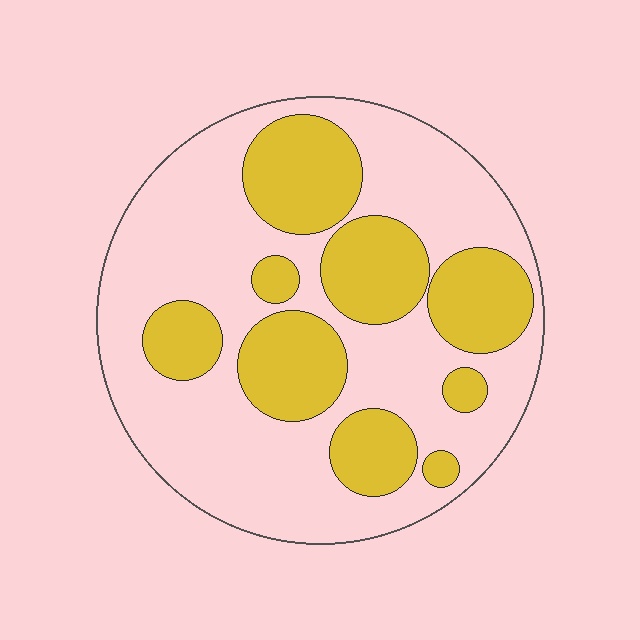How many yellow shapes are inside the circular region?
9.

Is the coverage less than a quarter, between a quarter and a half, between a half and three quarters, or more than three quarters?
Between a quarter and a half.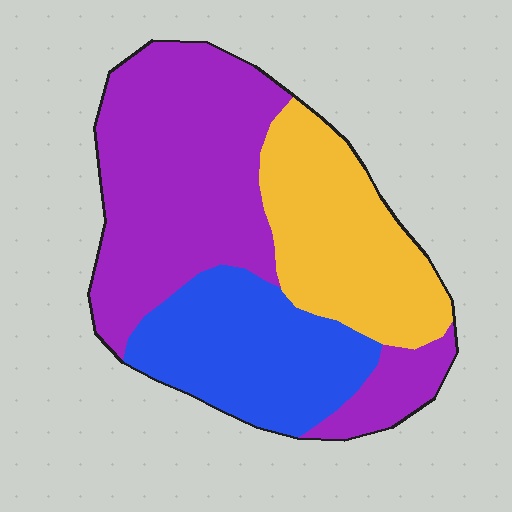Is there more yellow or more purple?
Purple.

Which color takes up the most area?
Purple, at roughly 50%.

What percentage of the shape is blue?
Blue takes up about one quarter (1/4) of the shape.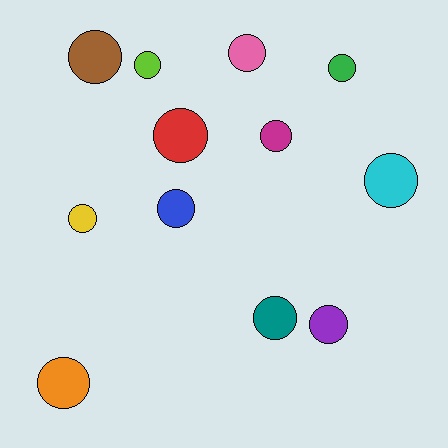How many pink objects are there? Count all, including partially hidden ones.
There is 1 pink object.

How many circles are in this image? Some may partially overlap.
There are 12 circles.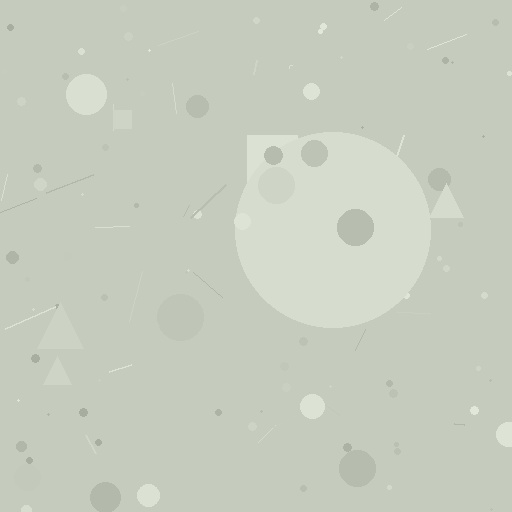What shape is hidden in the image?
A circle is hidden in the image.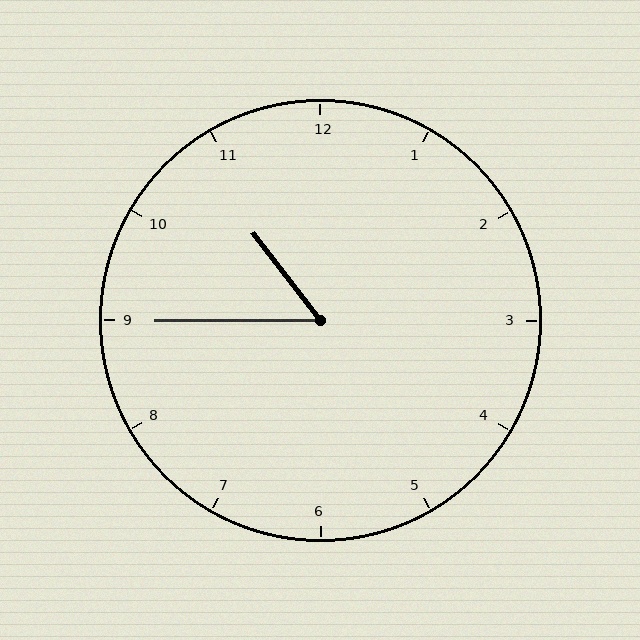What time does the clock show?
10:45.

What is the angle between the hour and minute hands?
Approximately 52 degrees.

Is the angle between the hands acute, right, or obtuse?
It is acute.